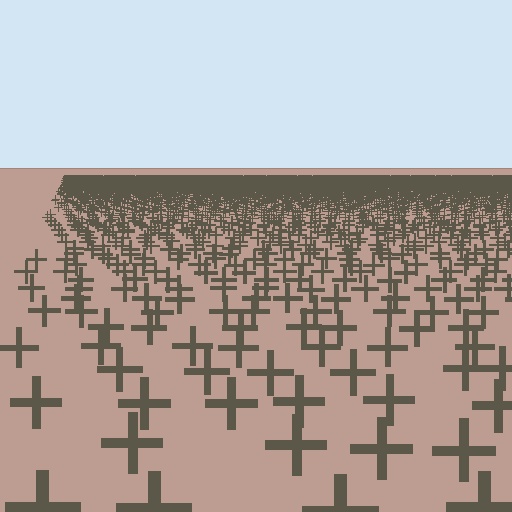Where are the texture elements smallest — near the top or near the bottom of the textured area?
Near the top.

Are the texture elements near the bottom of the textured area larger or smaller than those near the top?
Larger. Near the bottom, elements are closer to the viewer and appear at a bigger on-screen size.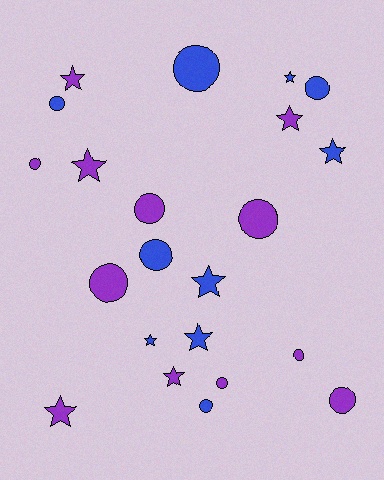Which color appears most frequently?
Purple, with 12 objects.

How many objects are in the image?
There are 22 objects.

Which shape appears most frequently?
Circle, with 12 objects.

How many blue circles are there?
There are 5 blue circles.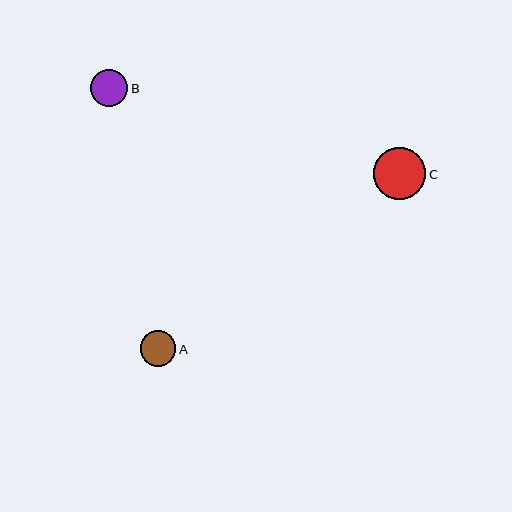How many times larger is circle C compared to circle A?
Circle C is approximately 1.5 times the size of circle A.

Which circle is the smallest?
Circle A is the smallest with a size of approximately 35 pixels.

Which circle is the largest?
Circle C is the largest with a size of approximately 52 pixels.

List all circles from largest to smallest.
From largest to smallest: C, B, A.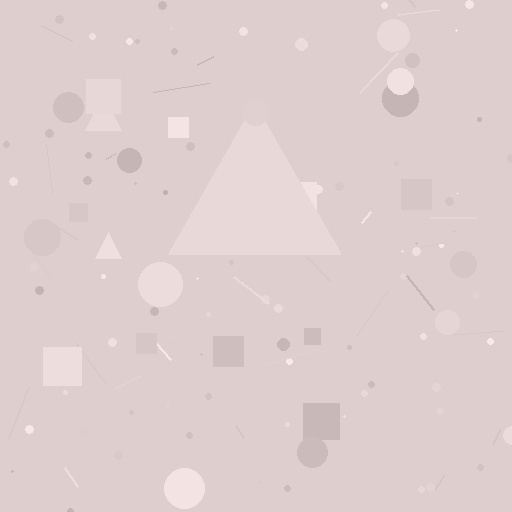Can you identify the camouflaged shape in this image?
The camouflaged shape is a triangle.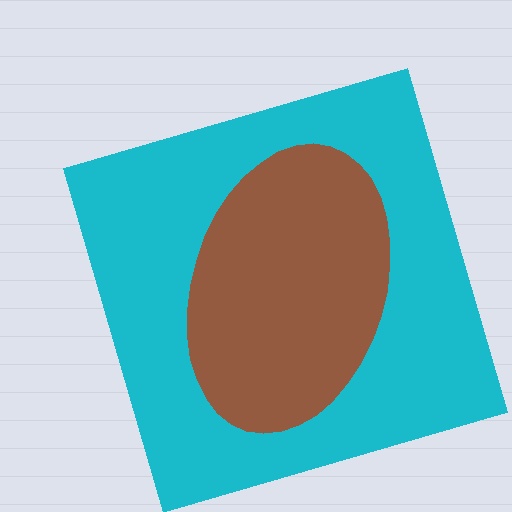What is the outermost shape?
The cyan square.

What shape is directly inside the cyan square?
The brown ellipse.